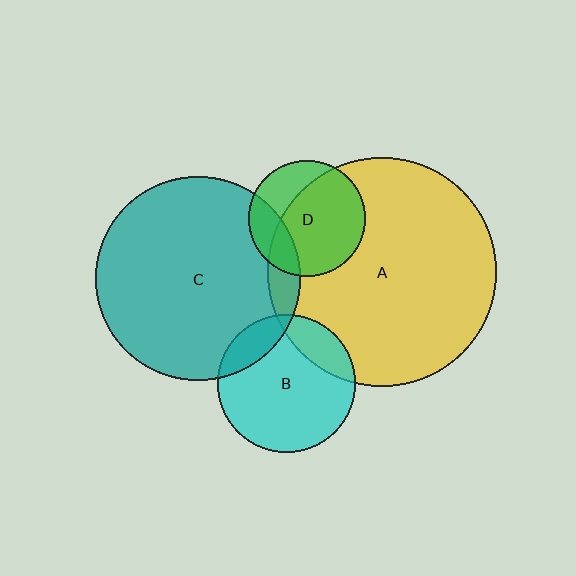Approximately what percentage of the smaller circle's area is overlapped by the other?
Approximately 70%.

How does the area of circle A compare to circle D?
Approximately 3.9 times.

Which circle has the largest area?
Circle A (yellow).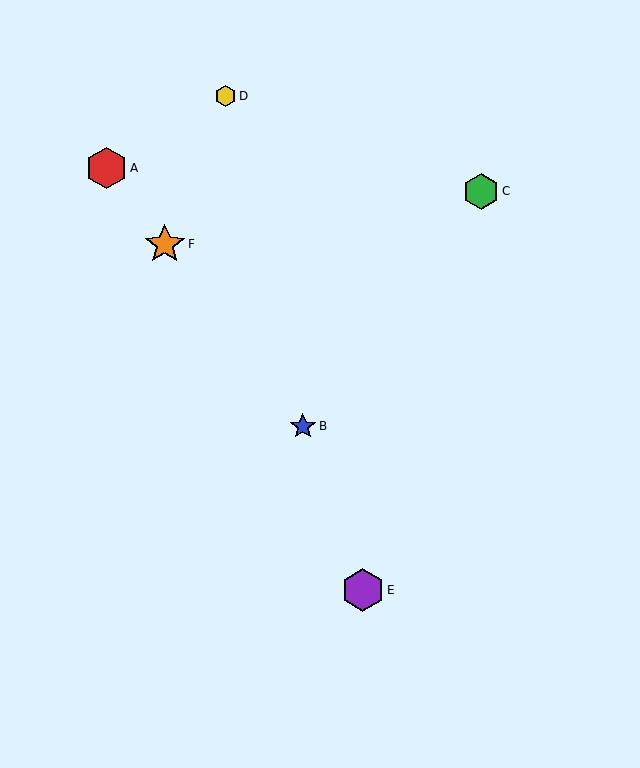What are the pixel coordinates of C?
Object C is at (481, 191).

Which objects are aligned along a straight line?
Objects A, B, F are aligned along a straight line.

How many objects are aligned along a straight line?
3 objects (A, B, F) are aligned along a straight line.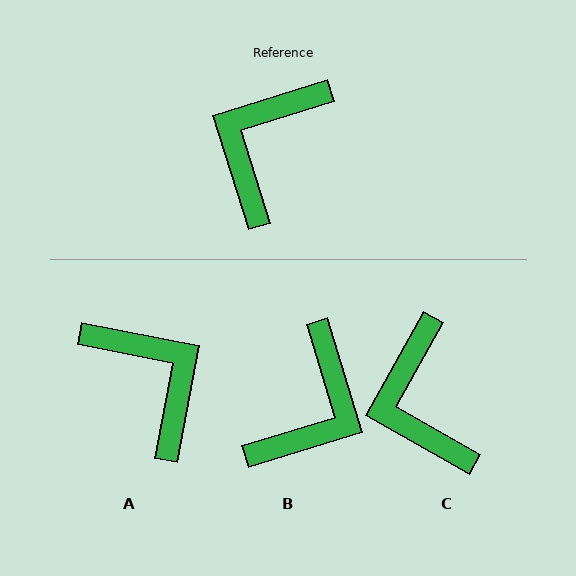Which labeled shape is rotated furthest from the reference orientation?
B, about 180 degrees away.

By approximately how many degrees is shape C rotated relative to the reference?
Approximately 44 degrees counter-clockwise.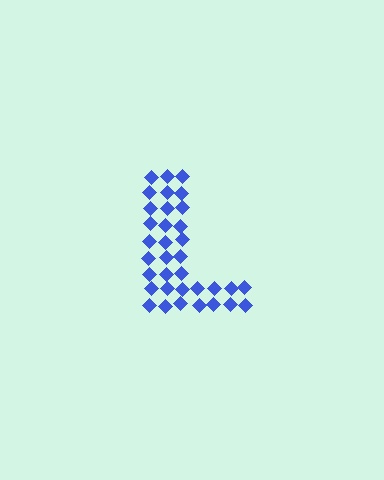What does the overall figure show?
The overall figure shows the letter L.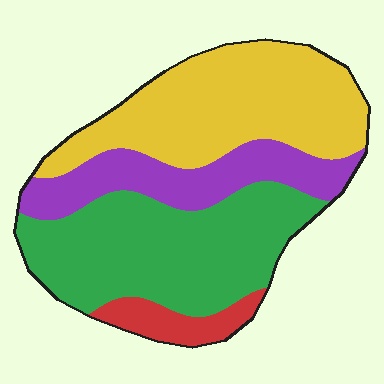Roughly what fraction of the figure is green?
Green takes up between a quarter and a half of the figure.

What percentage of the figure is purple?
Purple covers around 20% of the figure.